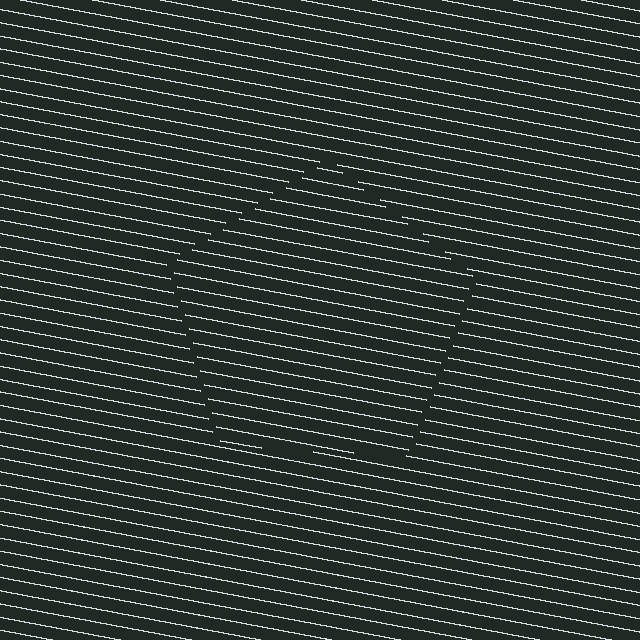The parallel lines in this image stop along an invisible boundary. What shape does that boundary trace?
An illusory pentagon. The interior of the shape contains the same grating, shifted by half a period — the contour is defined by the phase discontinuity where line-ends from the inner and outer gratings abut.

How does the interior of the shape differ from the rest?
The interior of the shape contains the same grating, shifted by half a period — the contour is defined by the phase discontinuity where line-ends from the inner and outer gratings abut.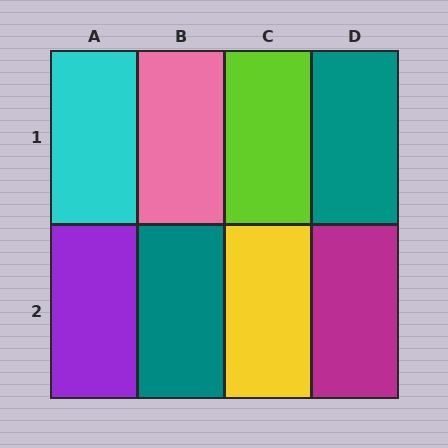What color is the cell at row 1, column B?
Pink.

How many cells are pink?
1 cell is pink.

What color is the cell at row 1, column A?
Cyan.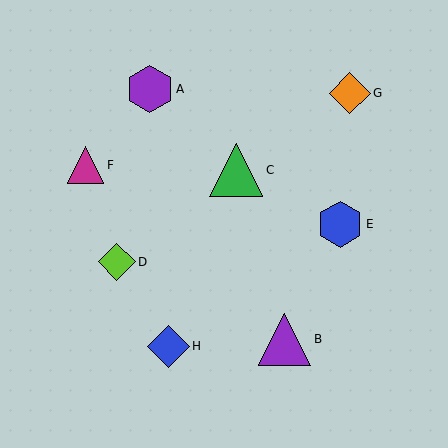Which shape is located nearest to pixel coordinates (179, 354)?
The blue diamond (labeled H) at (168, 346) is nearest to that location.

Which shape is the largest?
The green triangle (labeled C) is the largest.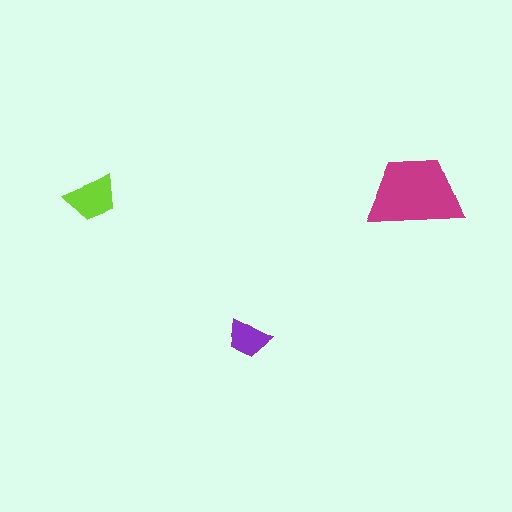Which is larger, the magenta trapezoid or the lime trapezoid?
The magenta one.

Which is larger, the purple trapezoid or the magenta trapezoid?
The magenta one.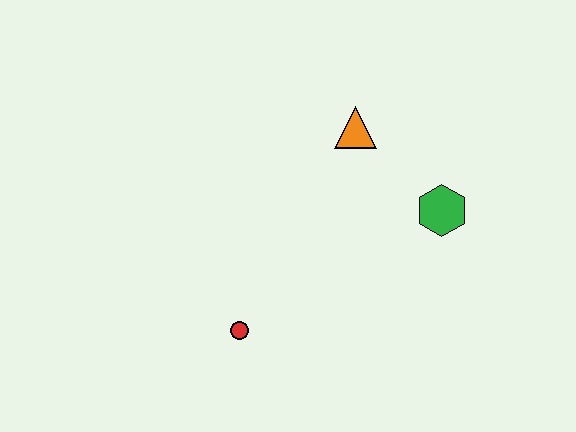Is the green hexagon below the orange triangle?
Yes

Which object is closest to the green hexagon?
The orange triangle is closest to the green hexagon.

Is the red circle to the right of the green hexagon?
No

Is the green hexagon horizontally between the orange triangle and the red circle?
No